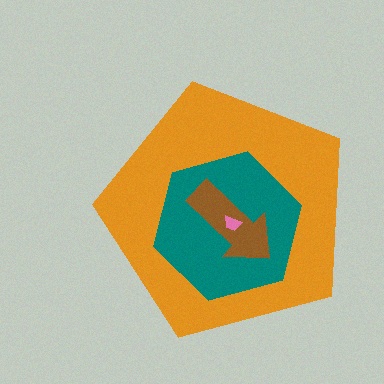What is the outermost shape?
The orange pentagon.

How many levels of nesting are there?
4.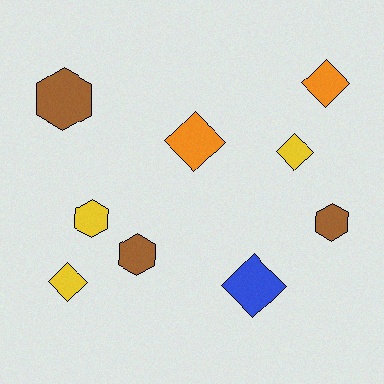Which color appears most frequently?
Brown, with 3 objects.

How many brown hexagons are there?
There are 3 brown hexagons.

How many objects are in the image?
There are 9 objects.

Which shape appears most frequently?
Diamond, with 5 objects.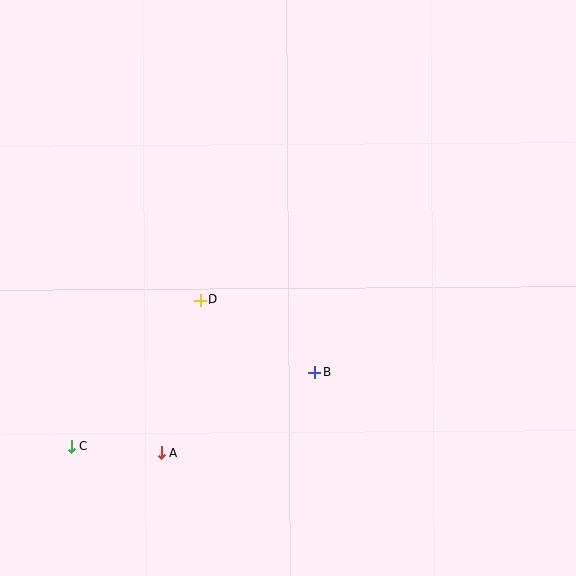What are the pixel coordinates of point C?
Point C is at (71, 447).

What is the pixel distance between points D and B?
The distance between D and B is 135 pixels.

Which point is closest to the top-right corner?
Point B is closest to the top-right corner.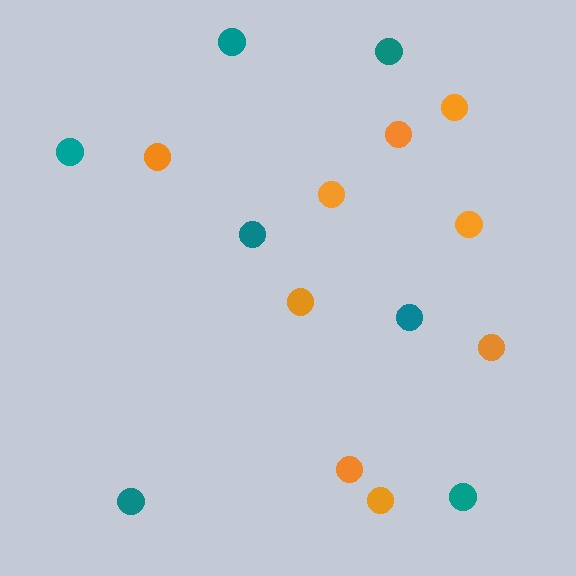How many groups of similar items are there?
There are 2 groups: one group of teal circles (7) and one group of orange circles (9).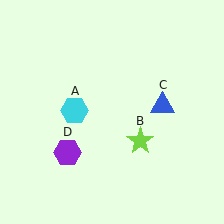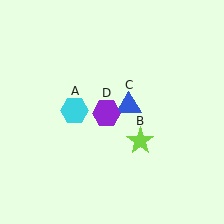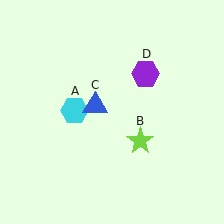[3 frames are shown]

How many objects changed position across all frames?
2 objects changed position: blue triangle (object C), purple hexagon (object D).